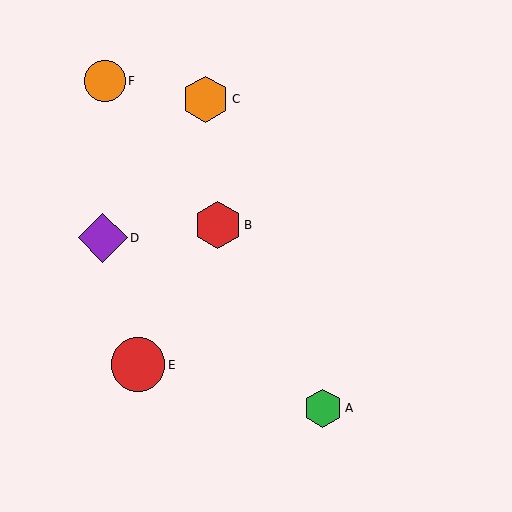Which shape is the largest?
The red circle (labeled E) is the largest.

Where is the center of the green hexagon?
The center of the green hexagon is at (323, 408).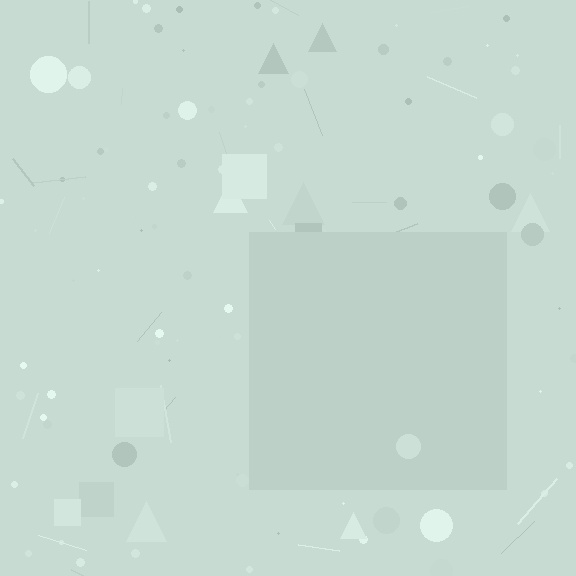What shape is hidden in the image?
A square is hidden in the image.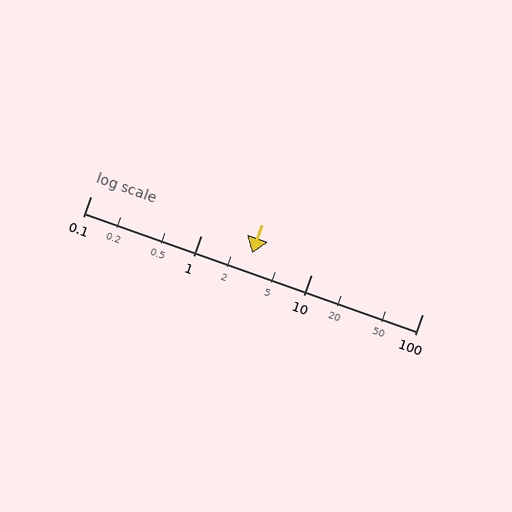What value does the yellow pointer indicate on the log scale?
The pointer indicates approximately 2.9.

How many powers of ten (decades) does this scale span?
The scale spans 3 decades, from 0.1 to 100.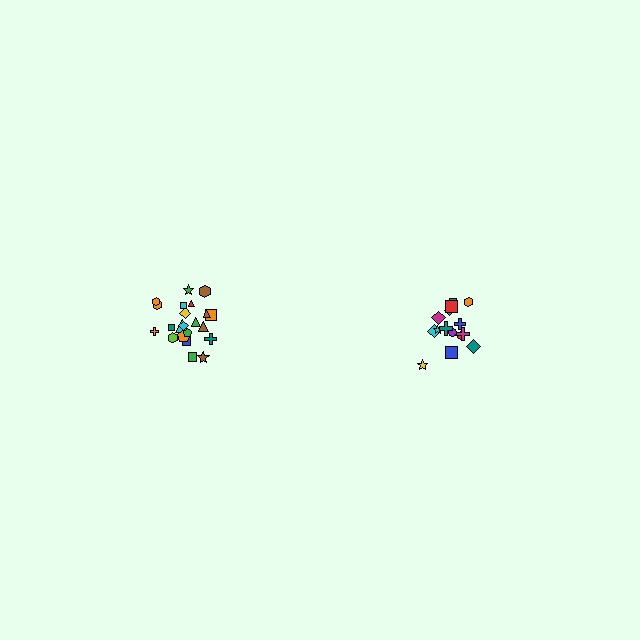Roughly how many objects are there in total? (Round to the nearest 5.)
Roughly 35 objects in total.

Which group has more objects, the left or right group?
The left group.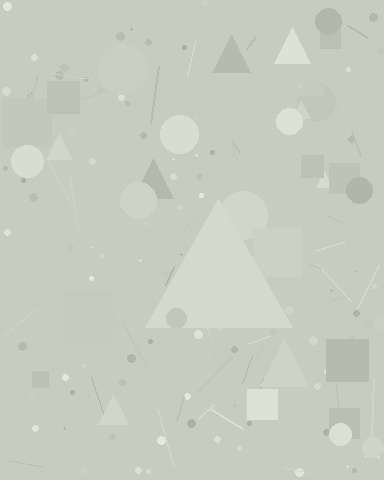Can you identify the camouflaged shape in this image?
The camouflaged shape is a triangle.